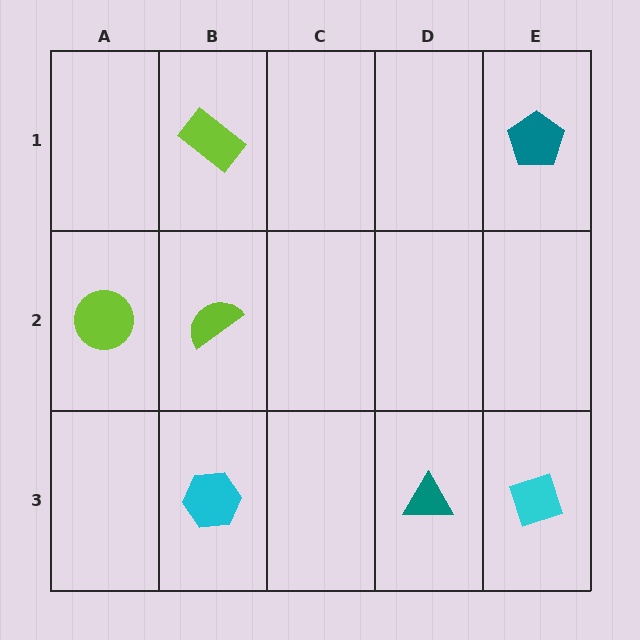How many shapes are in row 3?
3 shapes.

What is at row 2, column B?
A lime semicircle.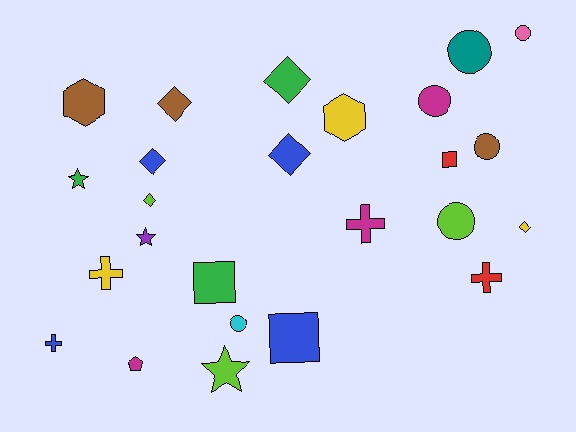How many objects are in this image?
There are 25 objects.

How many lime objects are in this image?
There are 3 lime objects.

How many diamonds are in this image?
There are 6 diamonds.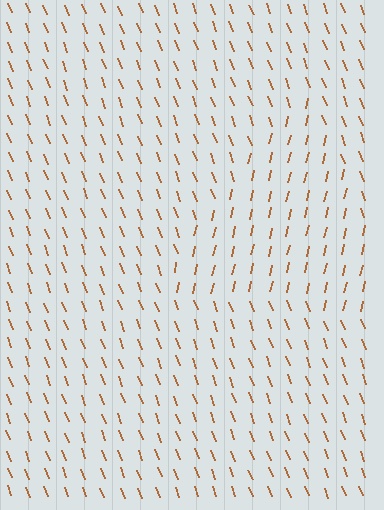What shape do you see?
I see a triangle.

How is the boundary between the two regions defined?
The boundary is defined purely by a change in line orientation (approximately 34 degrees difference). All lines are the same color and thickness.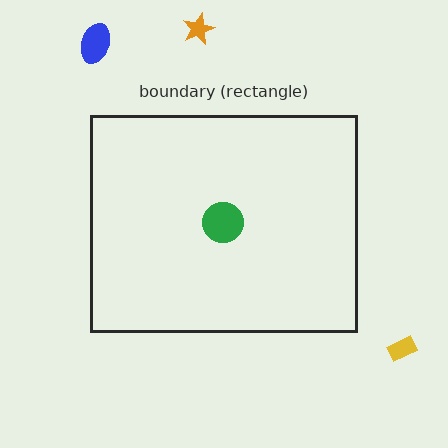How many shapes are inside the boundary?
1 inside, 3 outside.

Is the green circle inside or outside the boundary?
Inside.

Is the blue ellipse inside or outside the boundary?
Outside.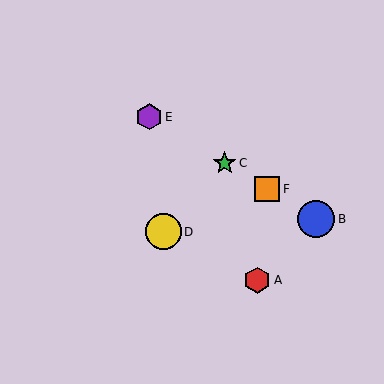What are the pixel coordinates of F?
Object F is at (267, 189).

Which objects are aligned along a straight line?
Objects B, C, E, F are aligned along a straight line.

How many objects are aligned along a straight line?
4 objects (B, C, E, F) are aligned along a straight line.